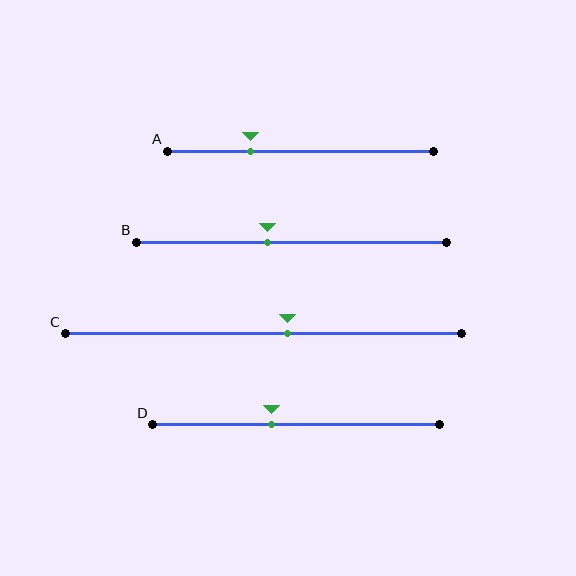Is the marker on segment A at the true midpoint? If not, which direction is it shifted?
No, the marker on segment A is shifted to the left by about 19% of the segment length.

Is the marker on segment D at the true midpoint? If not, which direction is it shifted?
No, the marker on segment D is shifted to the left by about 8% of the segment length.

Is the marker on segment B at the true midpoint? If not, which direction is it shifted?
No, the marker on segment B is shifted to the left by about 8% of the segment length.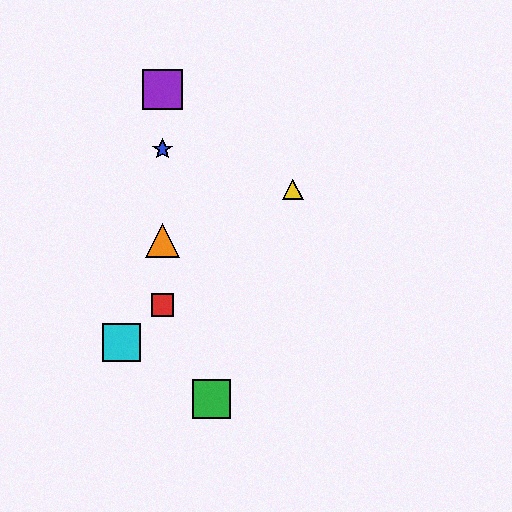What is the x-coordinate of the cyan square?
The cyan square is at x≈121.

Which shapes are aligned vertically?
The red square, the blue star, the purple square, the orange triangle are aligned vertically.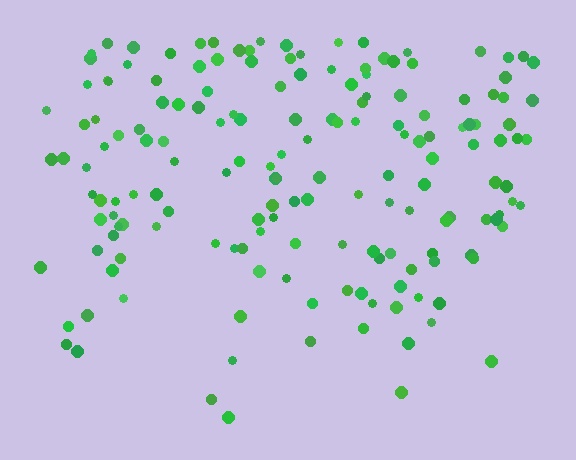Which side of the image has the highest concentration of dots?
The top.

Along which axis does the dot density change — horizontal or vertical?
Vertical.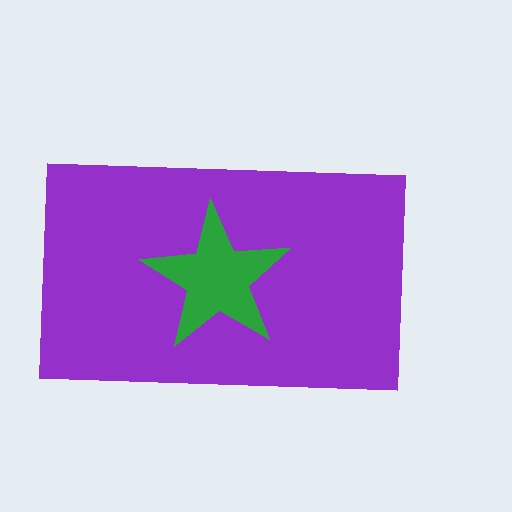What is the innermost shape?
The green star.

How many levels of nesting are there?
2.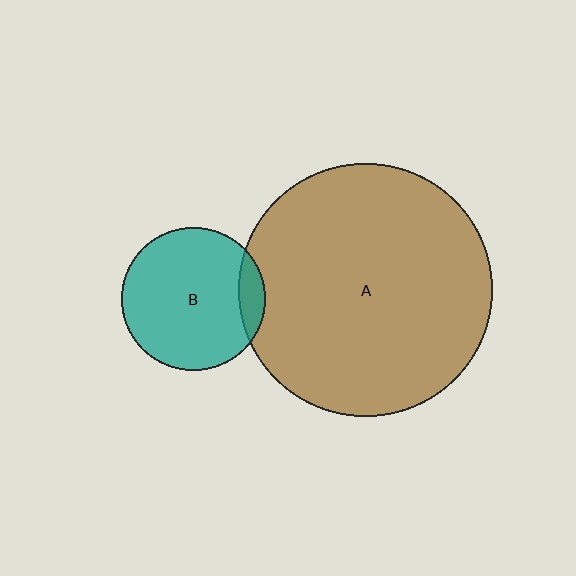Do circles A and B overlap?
Yes.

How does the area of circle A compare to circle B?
Approximately 3.1 times.